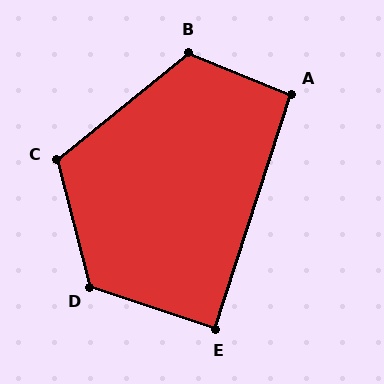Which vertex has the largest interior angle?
D, at approximately 124 degrees.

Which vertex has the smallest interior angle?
E, at approximately 89 degrees.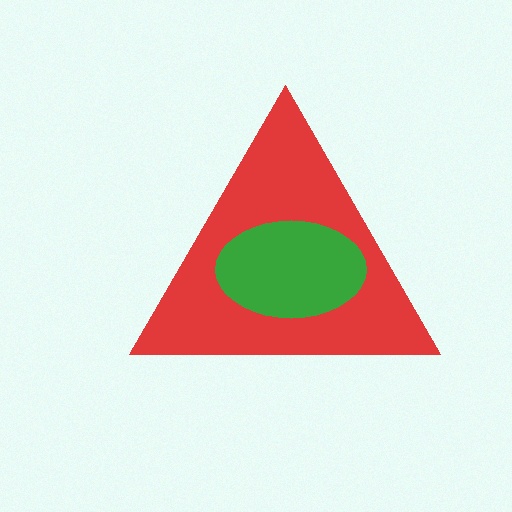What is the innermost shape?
The green ellipse.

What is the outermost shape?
The red triangle.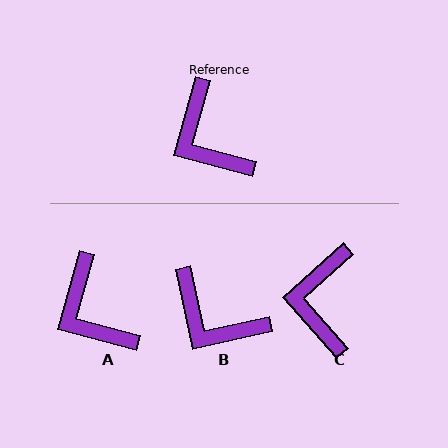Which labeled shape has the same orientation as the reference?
A.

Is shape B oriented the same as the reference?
No, it is off by about 27 degrees.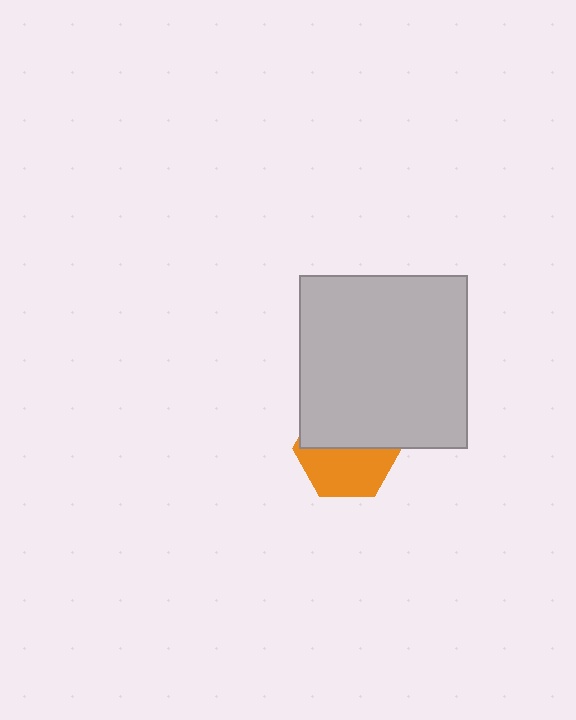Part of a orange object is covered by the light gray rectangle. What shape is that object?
It is a hexagon.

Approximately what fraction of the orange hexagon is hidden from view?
Roughly 50% of the orange hexagon is hidden behind the light gray rectangle.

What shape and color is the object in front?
The object in front is a light gray rectangle.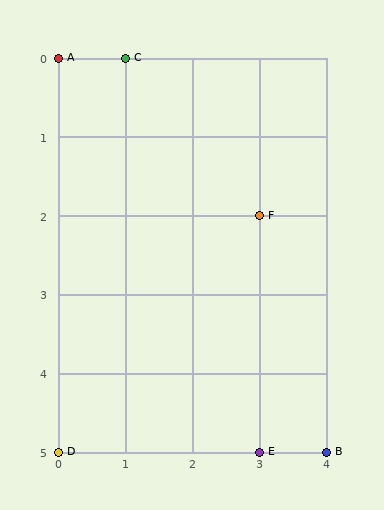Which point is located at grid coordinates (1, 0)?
Point C is at (1, 0).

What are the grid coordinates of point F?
Point F is at grid coordinates (3, 2).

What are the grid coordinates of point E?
Point E is at grid coordinates (3, 5).